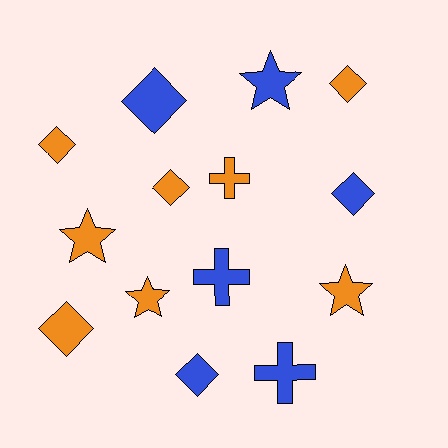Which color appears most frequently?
Orange, with 8 objects.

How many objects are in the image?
There are 14 objects.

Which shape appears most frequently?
Diamond, with 7 objects.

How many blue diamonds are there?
There are 3 blue diamonds.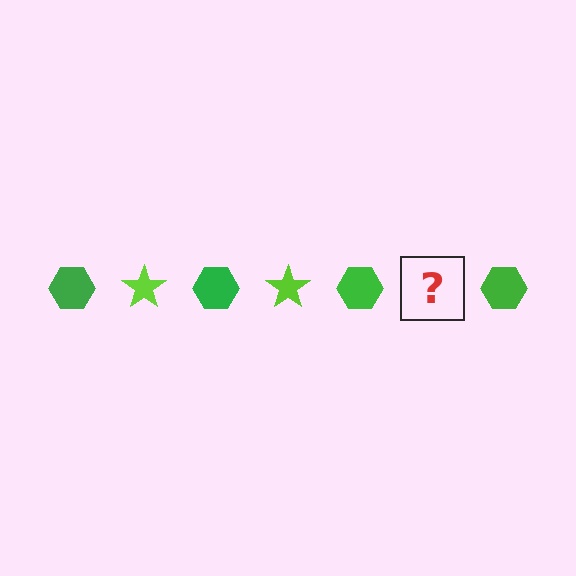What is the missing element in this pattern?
The missing element is a lime star.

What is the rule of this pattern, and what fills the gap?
The rule is that the pattern alternates between green hexagon and lime star. The gap should be filled with a lime star.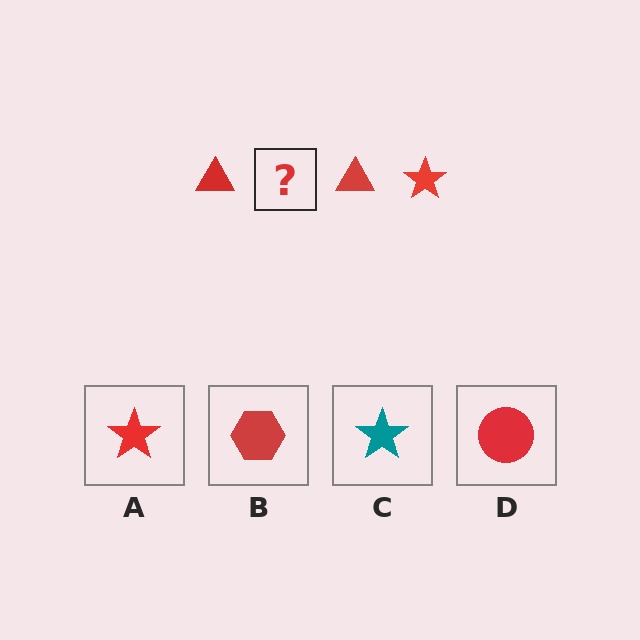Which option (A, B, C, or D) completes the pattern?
A.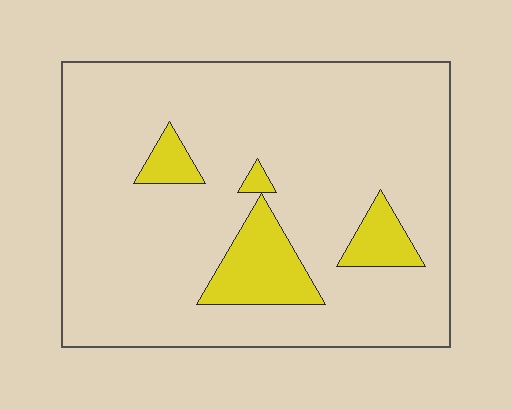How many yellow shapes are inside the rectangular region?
4.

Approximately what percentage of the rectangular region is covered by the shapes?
Approximately 10%.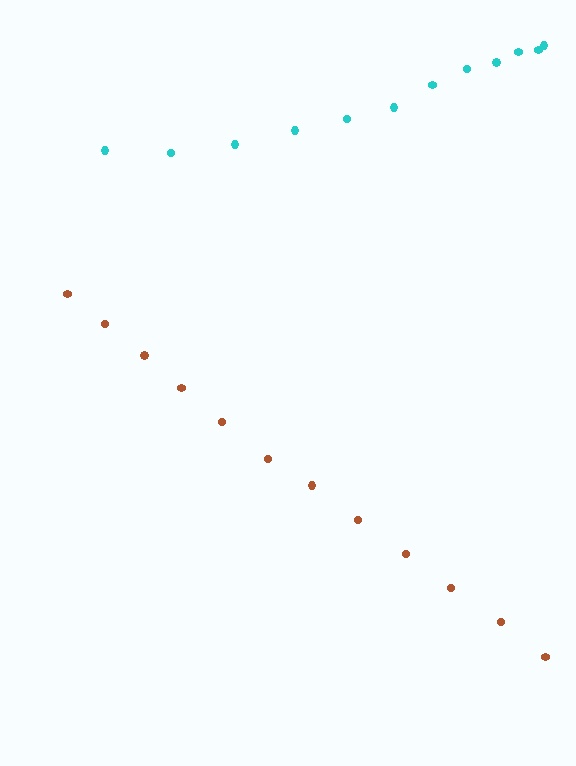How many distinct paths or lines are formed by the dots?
There are 2 distinct paths.